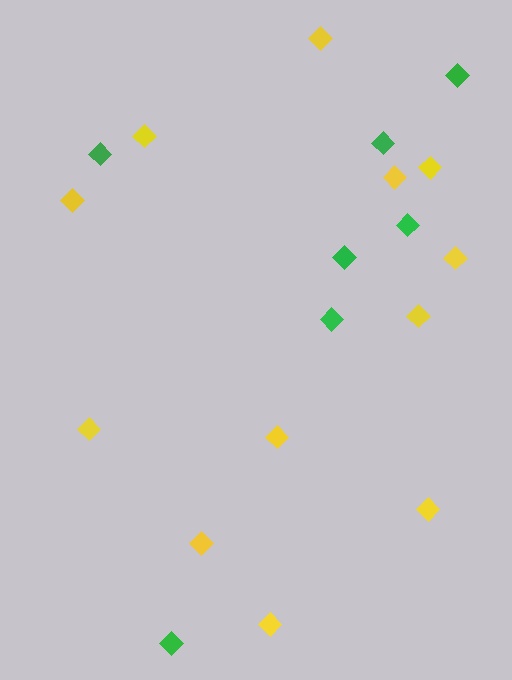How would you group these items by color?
There are 2 groups: one group of yellow diamonds (12) and one group of green diamonds (7).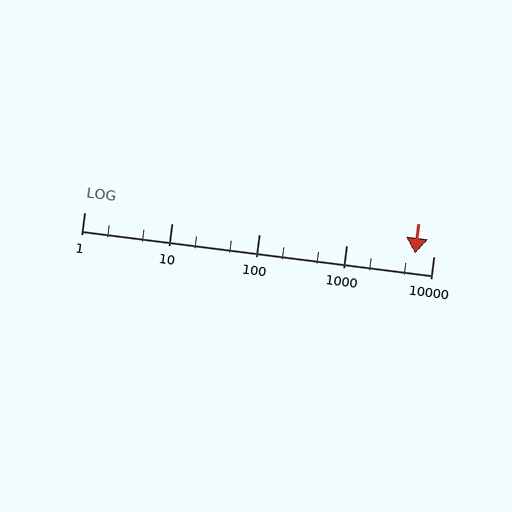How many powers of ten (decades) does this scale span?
The scale spans 4 decades, from 1 to 10000.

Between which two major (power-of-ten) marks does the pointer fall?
The pointer is between 1000 and 10000.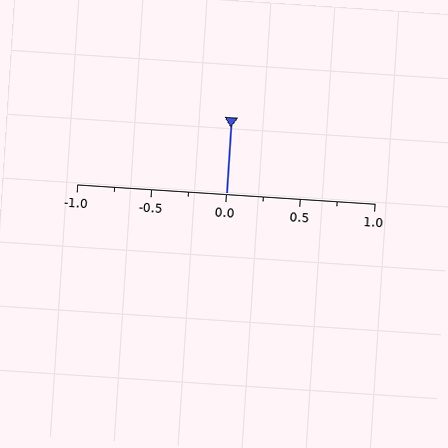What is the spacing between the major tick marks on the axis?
The major ticks are spaced 0.5 apart.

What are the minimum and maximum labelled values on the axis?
The axis runs from -1.0 to 1.0.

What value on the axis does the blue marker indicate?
The marker indicates approximately 0.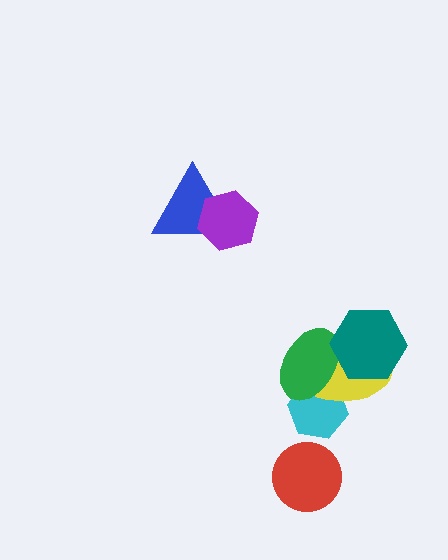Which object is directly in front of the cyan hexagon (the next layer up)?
The yellow ellipse is directly in front of the cyan hexagon.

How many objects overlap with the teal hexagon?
2 objects overlap with the teal hexagon.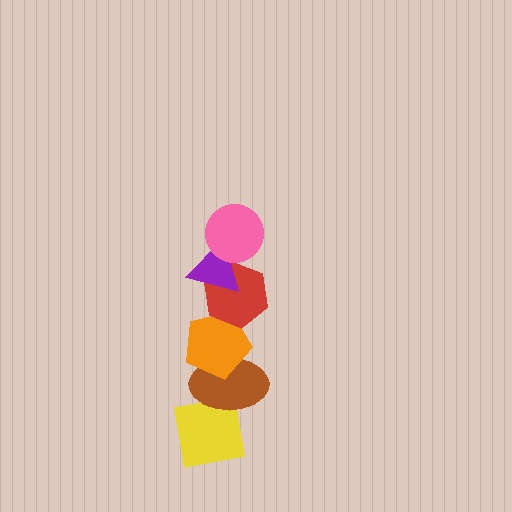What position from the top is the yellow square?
The yellow square is 6th from the top.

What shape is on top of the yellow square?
The brown ellipse is on top of the yellow square.